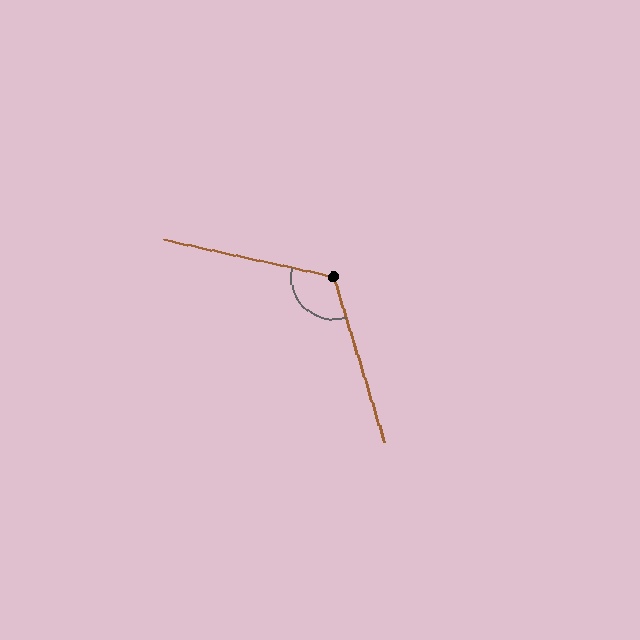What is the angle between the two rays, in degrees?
Approximately 119 degrees.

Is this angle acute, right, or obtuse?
It is obtuse.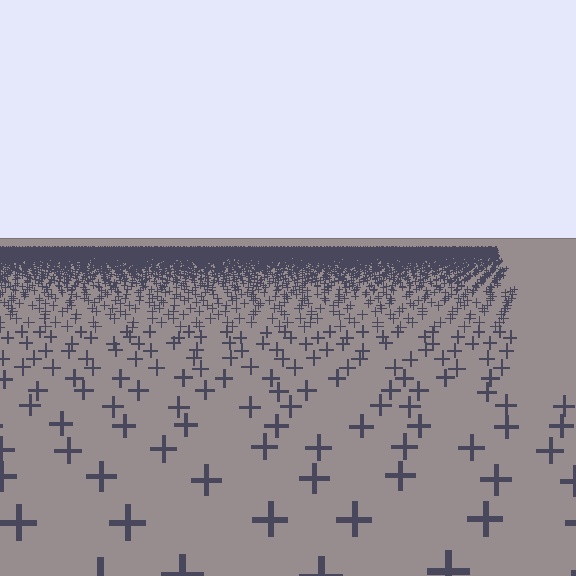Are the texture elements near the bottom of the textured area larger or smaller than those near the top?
Larger. Near the bottom, elements are closer to the viewer and appear at a bigger on-screen size.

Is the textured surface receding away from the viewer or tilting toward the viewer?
The surface is receding away from the viewer. Texture elements get smaller and denser toward the top.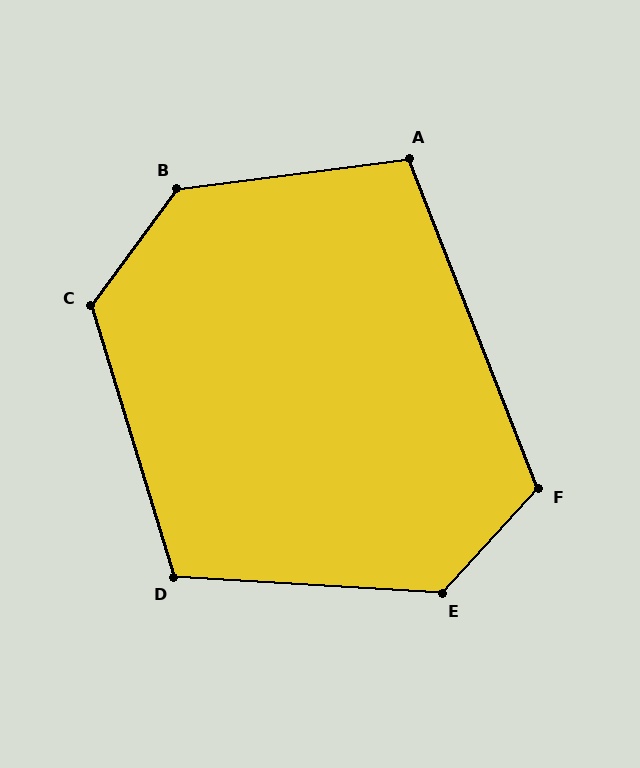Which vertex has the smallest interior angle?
A, at approximately 104 degrees.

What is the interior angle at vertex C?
Approximately 127 degrees (obtuse).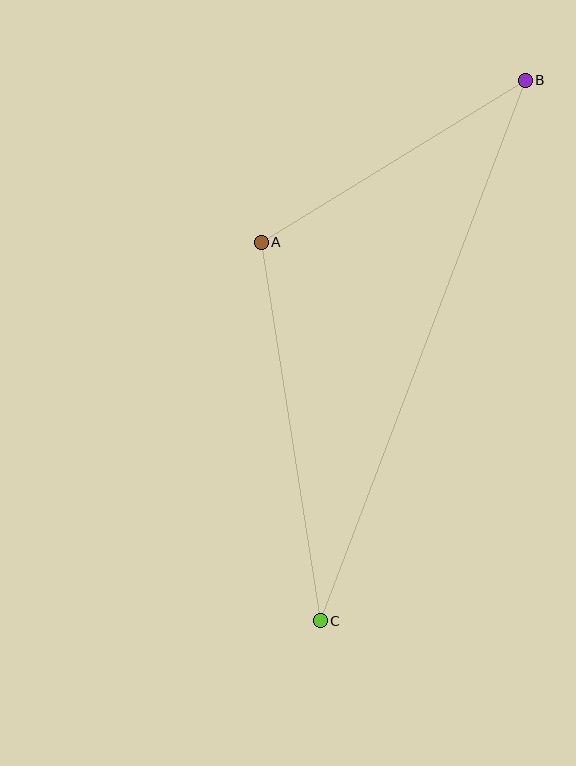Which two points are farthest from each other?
Points B and C are farthest from each other.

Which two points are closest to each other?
Points A and B are closest to each other.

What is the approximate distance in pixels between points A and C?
The distance between A and C is approximately 383 pixels.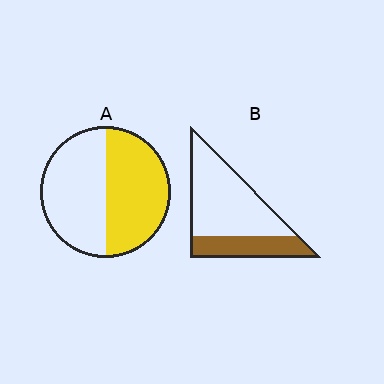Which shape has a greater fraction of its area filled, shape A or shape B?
Shape A.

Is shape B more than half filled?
No.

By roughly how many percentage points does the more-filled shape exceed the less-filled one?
By roughly 20 percentage points (A over B).